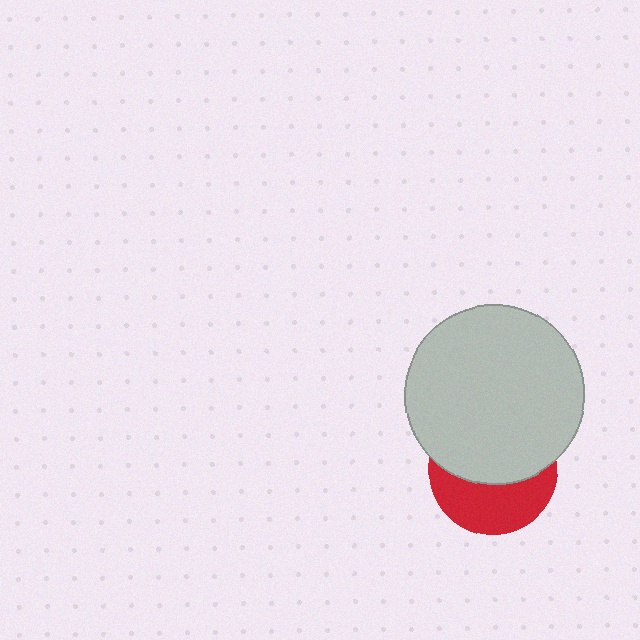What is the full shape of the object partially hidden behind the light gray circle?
The partially hidden object is a red circle.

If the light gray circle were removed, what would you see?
You would see the complete red circle.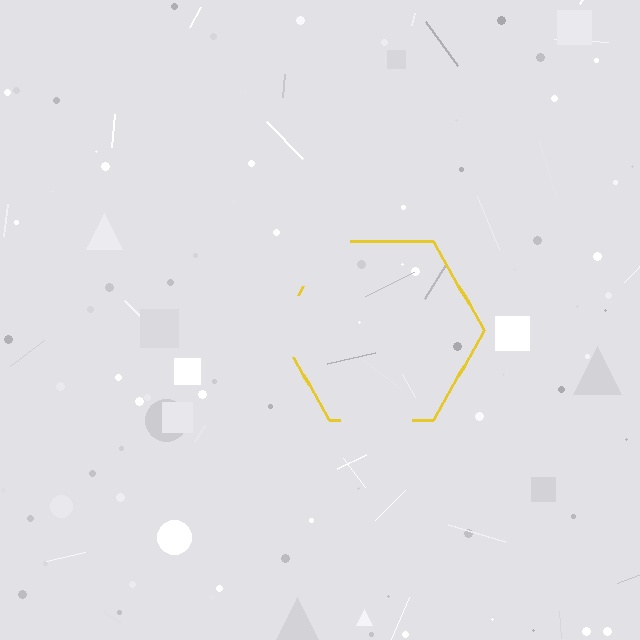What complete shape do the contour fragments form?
The contour fragments form a hexagon.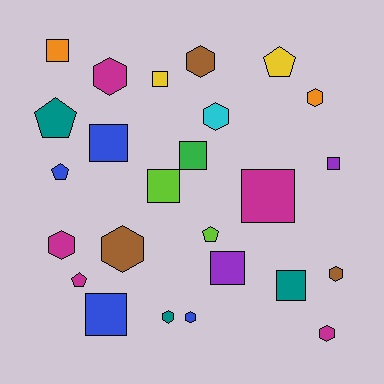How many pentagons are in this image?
There are 5 pentagons.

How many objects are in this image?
There are 25 objects.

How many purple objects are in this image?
There are 2 purple objects.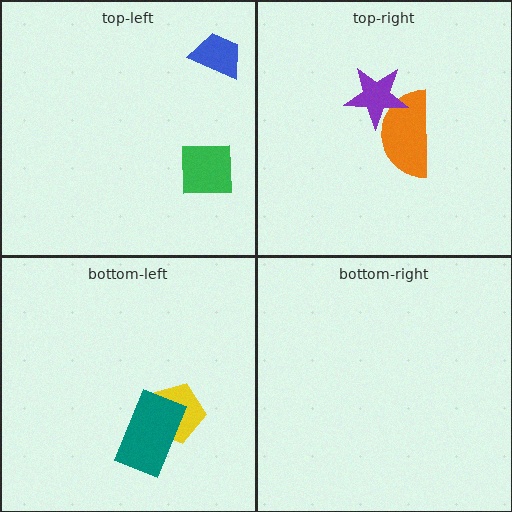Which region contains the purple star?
The top-right region.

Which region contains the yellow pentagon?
The bottom-left region.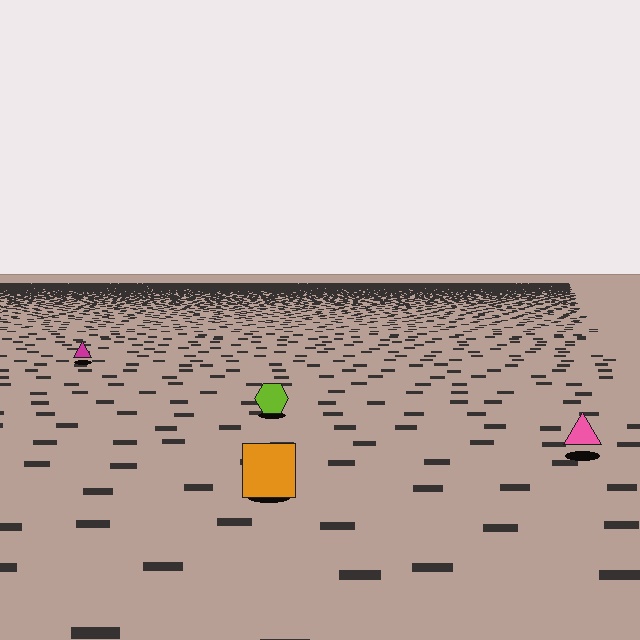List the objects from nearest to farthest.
From nearest to farthest: the orange square, the pink triangle, the lime hexagon, the magenta triangle.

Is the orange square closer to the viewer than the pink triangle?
Yes. The orange square is closer — you can tell from the texture gradient: the ground texture is coarser near it.